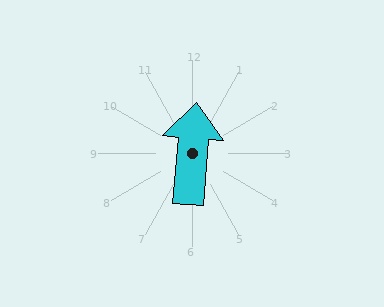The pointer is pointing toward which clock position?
Roughly 12 o'clock.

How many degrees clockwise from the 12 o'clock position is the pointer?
Approximately 5 degrees.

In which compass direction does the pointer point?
North.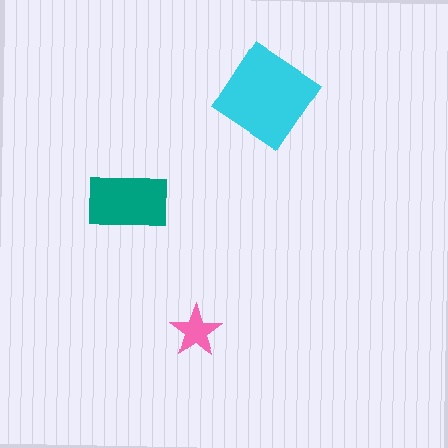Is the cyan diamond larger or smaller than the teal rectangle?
Larger.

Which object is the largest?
The cyan diamond.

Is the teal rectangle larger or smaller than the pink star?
Larger.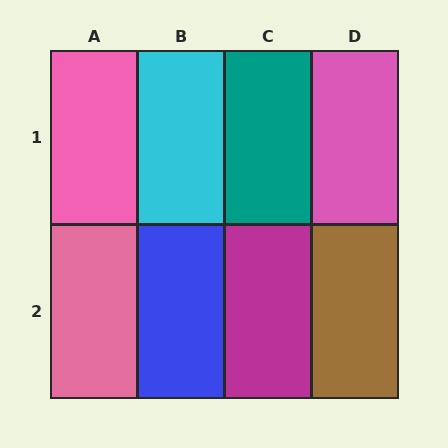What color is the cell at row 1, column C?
Teal.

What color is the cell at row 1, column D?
Pink.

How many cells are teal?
1 cell is teal.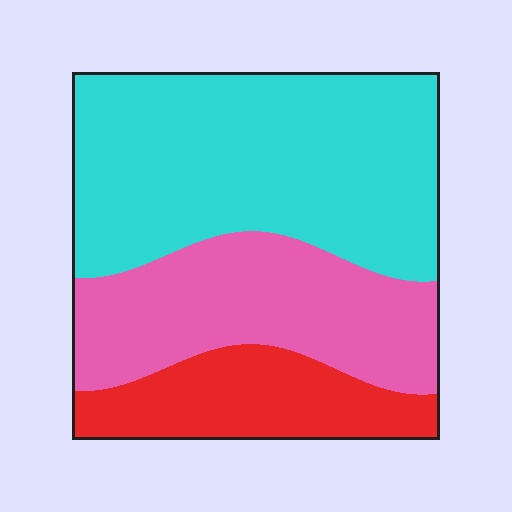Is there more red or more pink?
Pink.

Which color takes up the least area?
Red, at roughly 20%.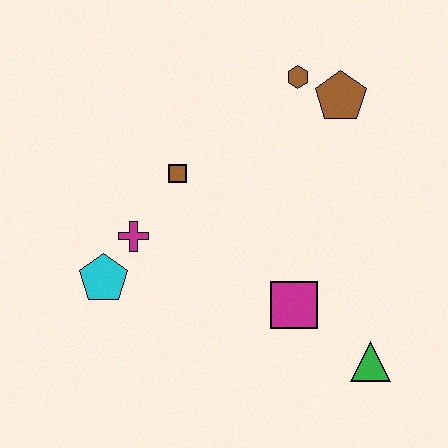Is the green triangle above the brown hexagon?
No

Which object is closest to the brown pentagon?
The brown hexagon is closest to the brown pentagon.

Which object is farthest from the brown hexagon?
The green triangle is farthest from the brown hexagon.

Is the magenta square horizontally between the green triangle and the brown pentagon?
No